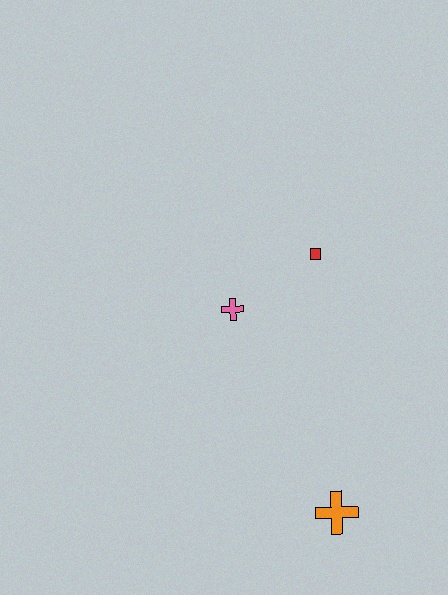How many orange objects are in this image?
There is 1 orange object.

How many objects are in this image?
There are 3 objects.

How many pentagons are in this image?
There are no pentagons.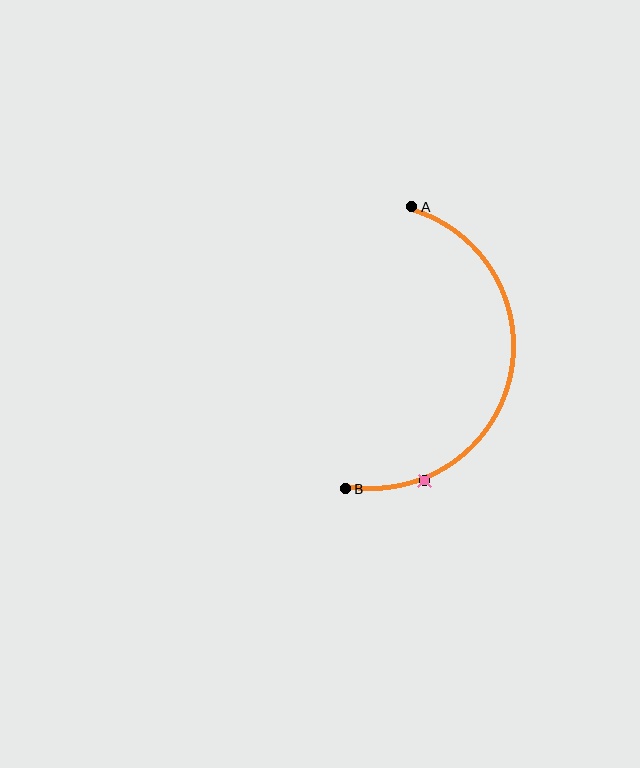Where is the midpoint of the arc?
The arc midpoint is the point on the curve farthest from the straight line joining A and B. It sits to the right of that line.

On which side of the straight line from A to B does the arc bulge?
The arc bulges to the right of the straight line connecting A and B.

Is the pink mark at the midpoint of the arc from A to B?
No. The pink mark lies on the arc but is closer to endpoint B. The arc midpoint would be at the point on the curve equidistant along the arc from both A and B.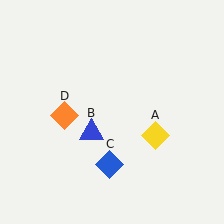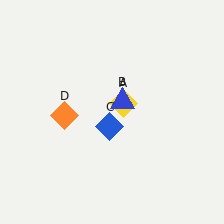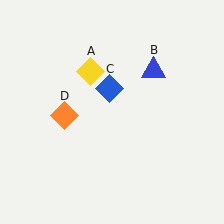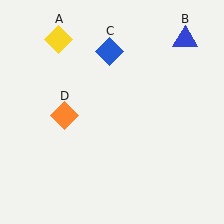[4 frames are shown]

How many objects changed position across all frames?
3 objects changed position: yellow diamond (object A), blue triangle (object B), blue diamond (object C).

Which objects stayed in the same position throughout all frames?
Orange diamond (object D) remained stationary.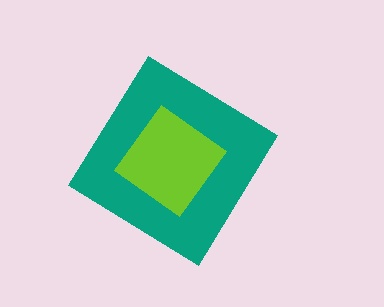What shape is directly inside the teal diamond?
The lime diamond.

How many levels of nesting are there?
2.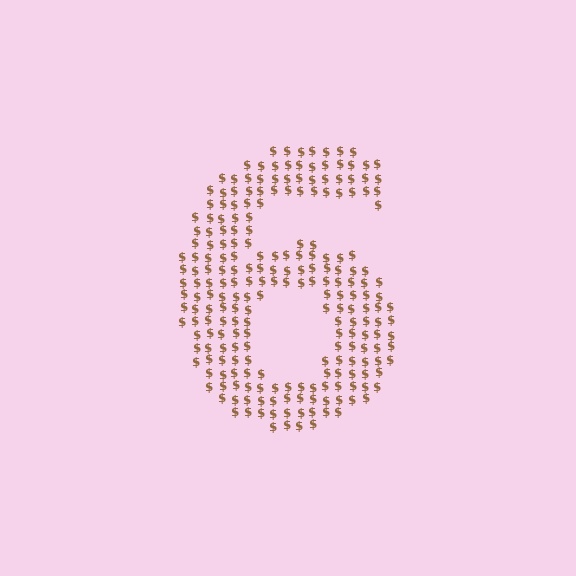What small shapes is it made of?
It is made of small dollar signs.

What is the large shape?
The large shape is the digit 6.